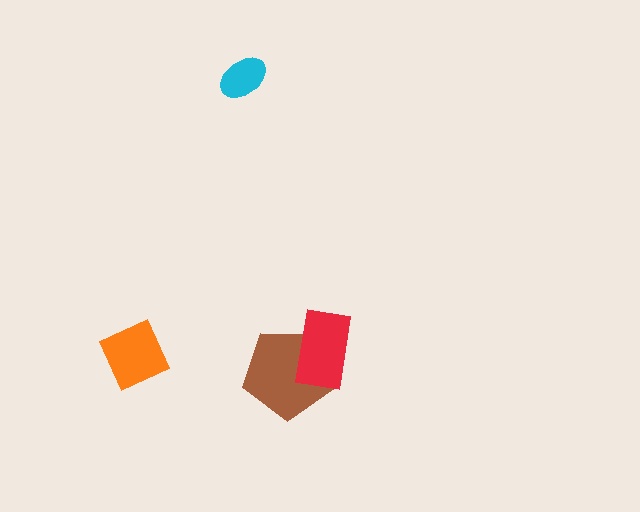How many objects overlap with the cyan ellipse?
0 objects overlap with the cyan ellipse.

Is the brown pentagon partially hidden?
Yes, it is partially covered by another shape.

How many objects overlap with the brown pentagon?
1 object overlaps with the brown pentagon.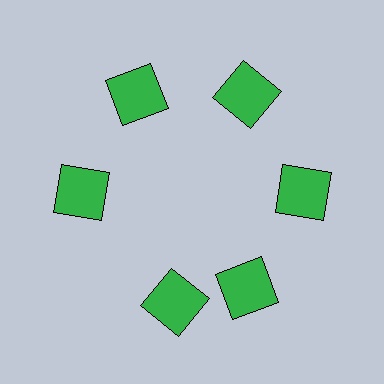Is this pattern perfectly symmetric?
No. The 6 green squares are arranged in a ring, but one element near the 7 o'clock position is rotated out of alignment along the ring, breaking the 6-fold rotational symmetry.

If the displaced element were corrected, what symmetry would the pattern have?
It would have 6-fold rotational symmetry — the pattern would map onto itself every 60 degrees.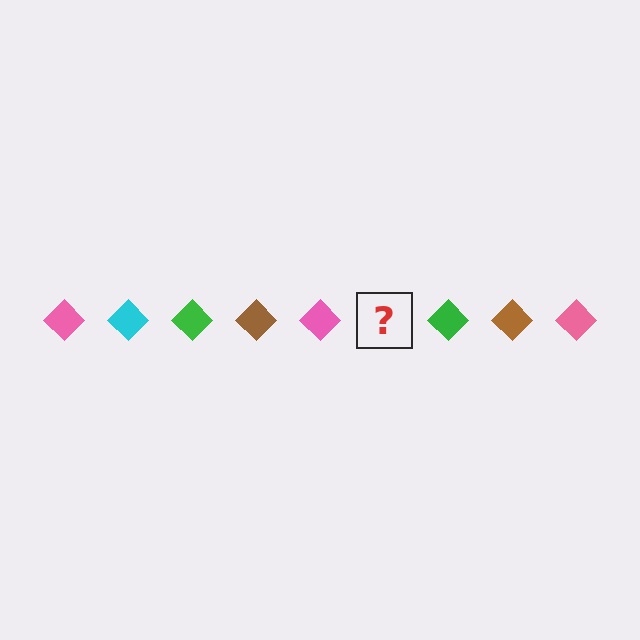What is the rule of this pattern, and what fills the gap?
The rule is that the pattern cycles through pink, cyan, green, brown diamonds. The gap should be filled with a cyan diamond.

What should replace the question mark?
The question mark should be replaced with a cyan diamond.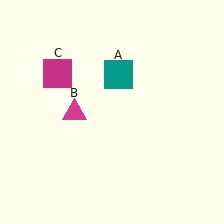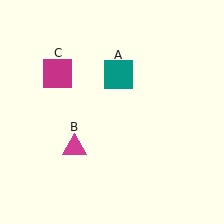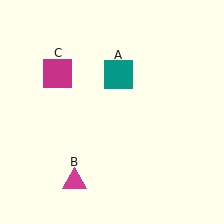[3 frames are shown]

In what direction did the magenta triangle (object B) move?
The magenta triangle (object B) moved down.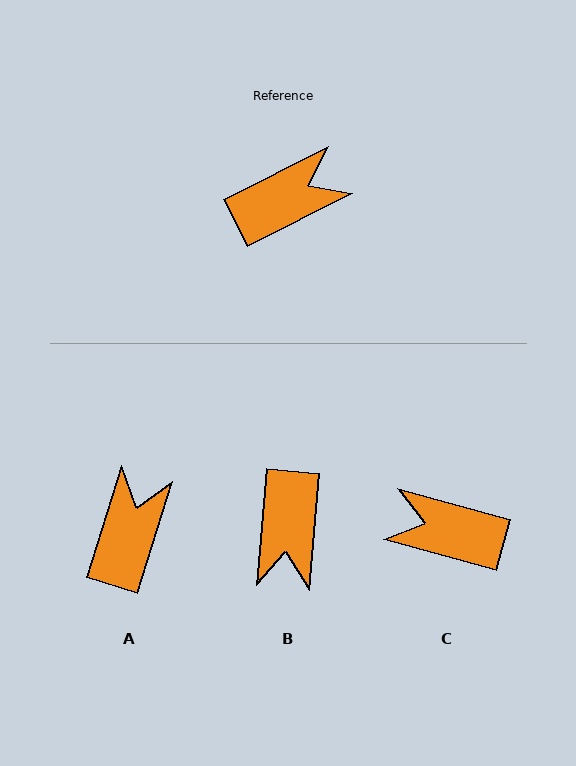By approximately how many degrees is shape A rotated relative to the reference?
Approximately 46 degrees counter-clockwise.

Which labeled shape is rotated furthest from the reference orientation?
C, about 138 degrees away.